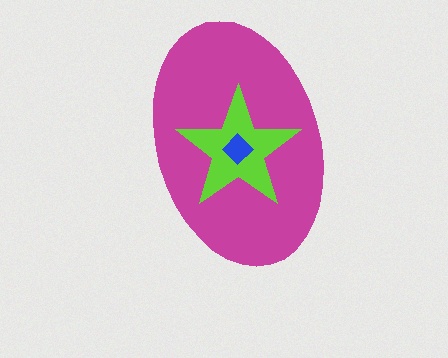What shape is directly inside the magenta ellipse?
The lime star.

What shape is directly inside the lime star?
The blue diamond.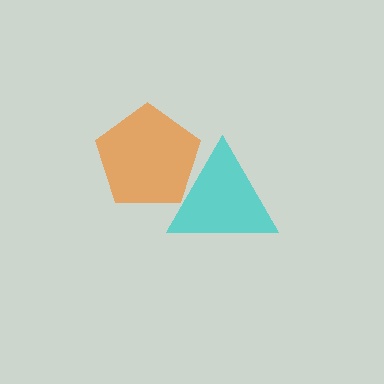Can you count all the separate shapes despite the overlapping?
Yes, there are 2 separate shapes.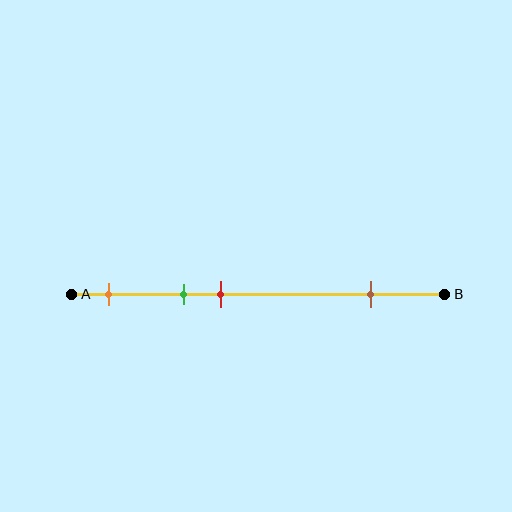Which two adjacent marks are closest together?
The green and red marks are the closest adjacent pair.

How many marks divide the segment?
There are 4 marks dividing the segment.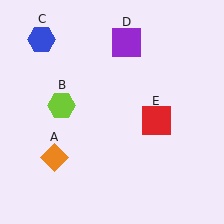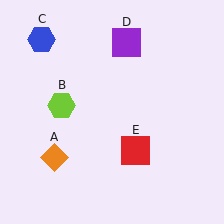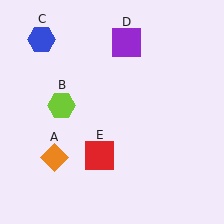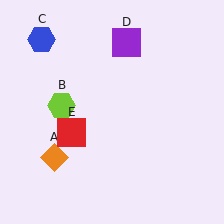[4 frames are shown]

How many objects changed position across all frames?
1 object changed position: red square (object E).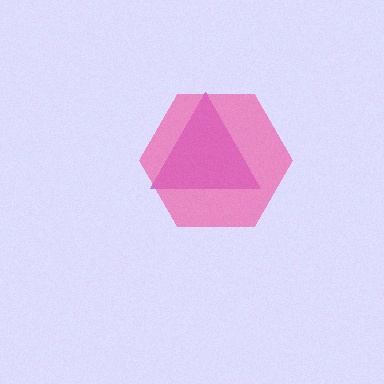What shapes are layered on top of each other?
The layered shapes are: a purple triangle, a pink hexagon.